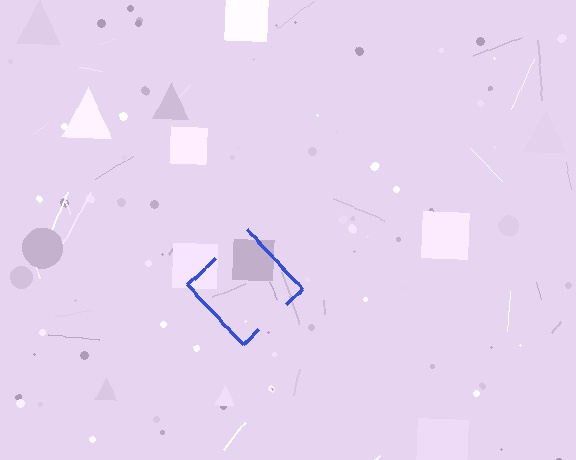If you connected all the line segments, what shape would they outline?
They would outline a diamond.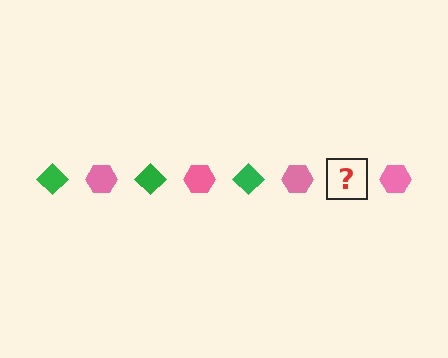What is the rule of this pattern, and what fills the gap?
The rule is that the pattern alternates between green diamond and pink hexagon. The gap should be filled with a green diamond.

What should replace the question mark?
The question mark should be replaced with a green diamond.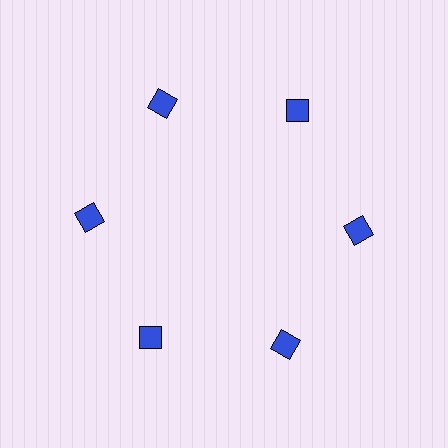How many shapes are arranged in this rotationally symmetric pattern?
There are 6 shapes, arranged in 6 groups of 1.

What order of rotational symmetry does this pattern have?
This pattern has 6-fold rotational symmetry.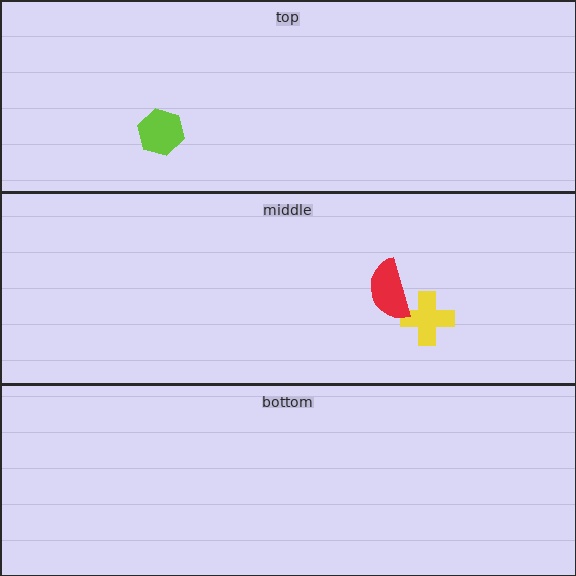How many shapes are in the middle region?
2.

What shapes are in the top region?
The lime hexagon.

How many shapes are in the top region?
1.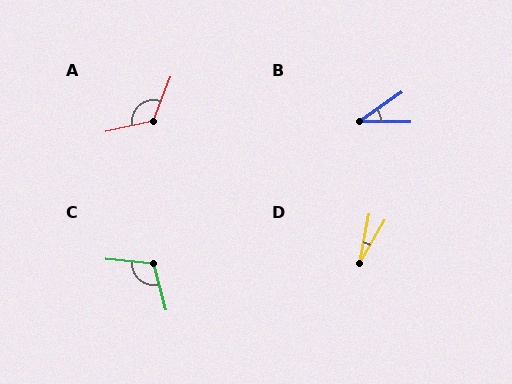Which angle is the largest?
A, at approximately 124 degrees.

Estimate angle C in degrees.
Approximately 110 degrees.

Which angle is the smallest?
D, at approximately 20 degrees.